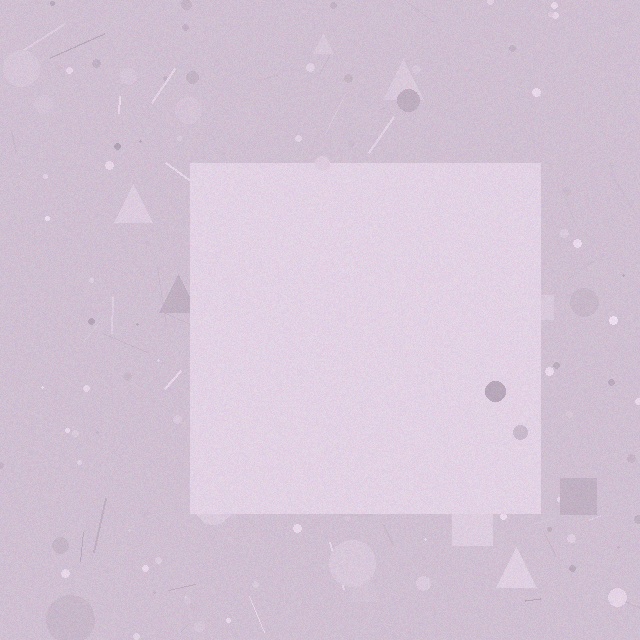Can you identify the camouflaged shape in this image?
The camouflaged shape is a square.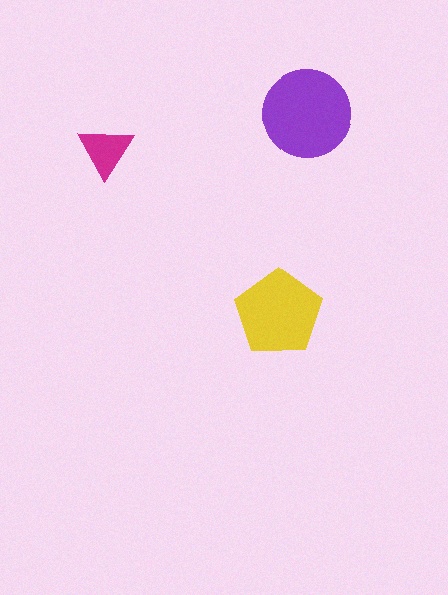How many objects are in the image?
There are 3 objects in the image.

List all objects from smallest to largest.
The magenta triangle, the yellow pentagon, the purple circle.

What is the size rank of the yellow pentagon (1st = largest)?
2nd.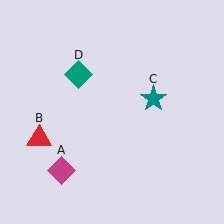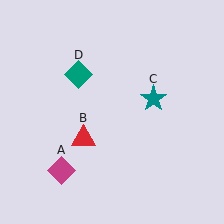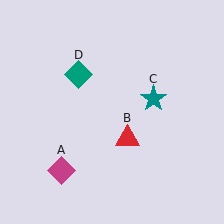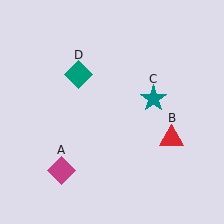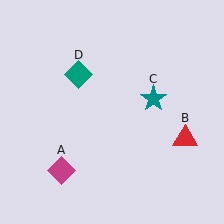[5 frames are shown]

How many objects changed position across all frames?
1 object changed position: red triangle (object B).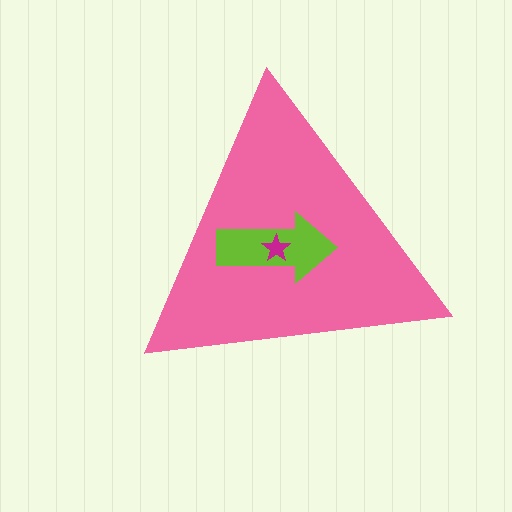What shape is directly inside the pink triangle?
The lime arrow.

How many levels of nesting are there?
3.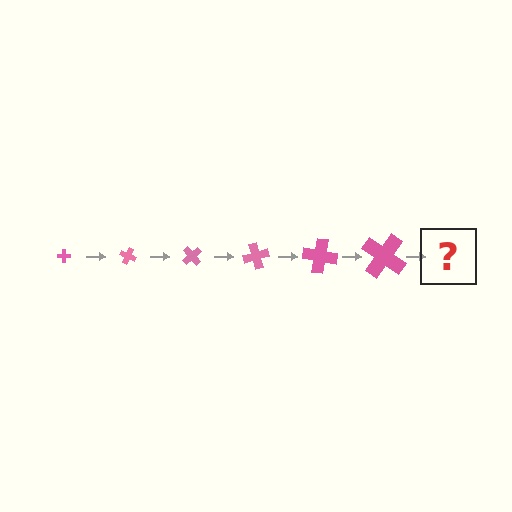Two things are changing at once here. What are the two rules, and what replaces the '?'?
The two rules are that the cross grows larger each step and it rotates 25 degrees each step. The '?' should be a cross, larger than the previous one and rotated 150 degrees from the start.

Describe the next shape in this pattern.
It should be a cross, larger than the previous one and rotated 150 degrees from the start.